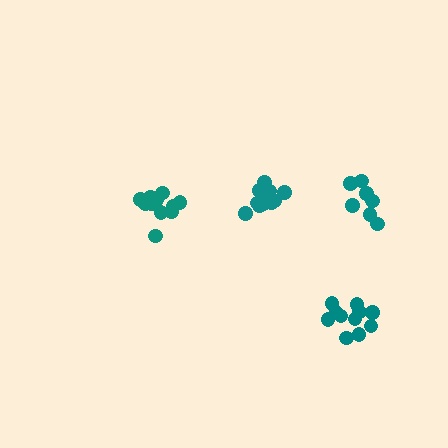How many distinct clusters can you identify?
There are 4 distinct clusters.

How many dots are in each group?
Group 1: 7 dots, Group 2: 11 dots, Group 3: 11 dots, Group 4: 11 dots (40 total).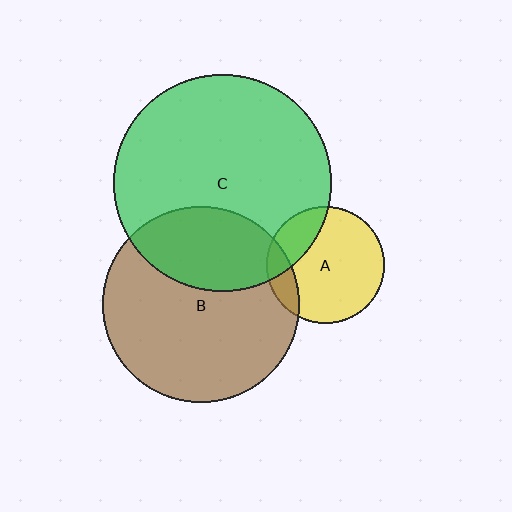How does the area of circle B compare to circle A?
Approximately 2.8 times.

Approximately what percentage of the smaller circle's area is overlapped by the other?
Approximately 20%.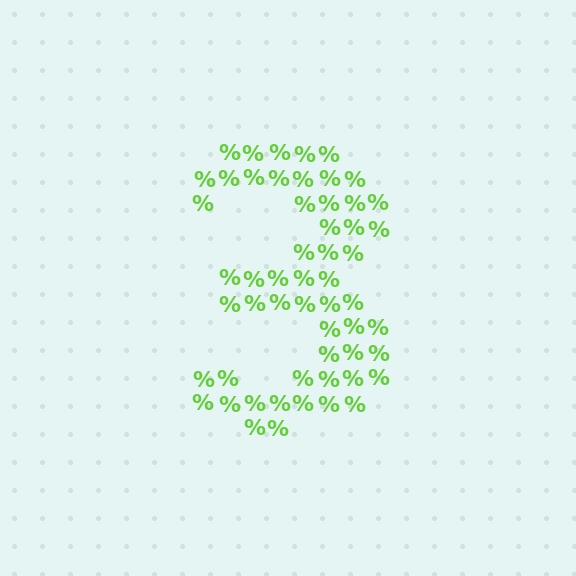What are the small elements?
The small elements are percent signs.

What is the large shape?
The large shape is the digit 3.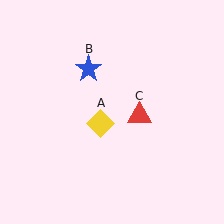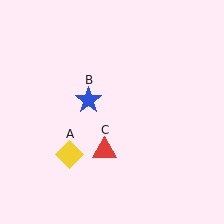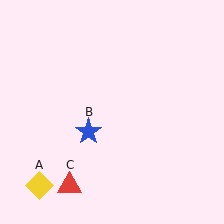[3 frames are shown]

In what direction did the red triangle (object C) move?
The red triangle (object C) moved down and to the left.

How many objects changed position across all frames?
3 objects changed position: yellow diamond (object A), blue star (object B), red triangle (object C).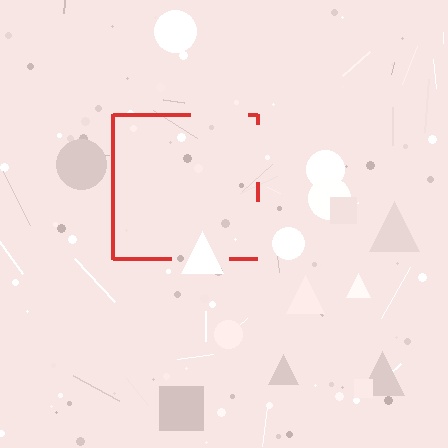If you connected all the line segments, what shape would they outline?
They would outline a square.